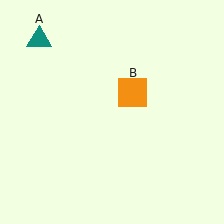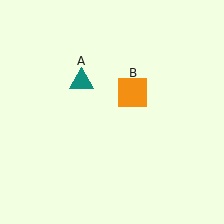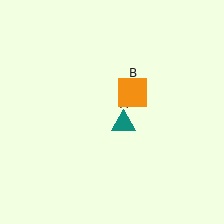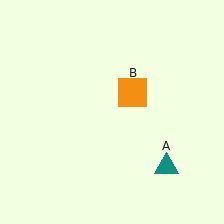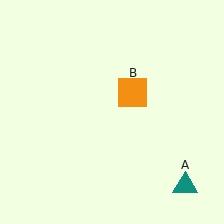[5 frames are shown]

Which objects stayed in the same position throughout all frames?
Orange square (object B) remained stationary.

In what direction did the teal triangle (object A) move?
The teal triangle (object A) moved down and to the right.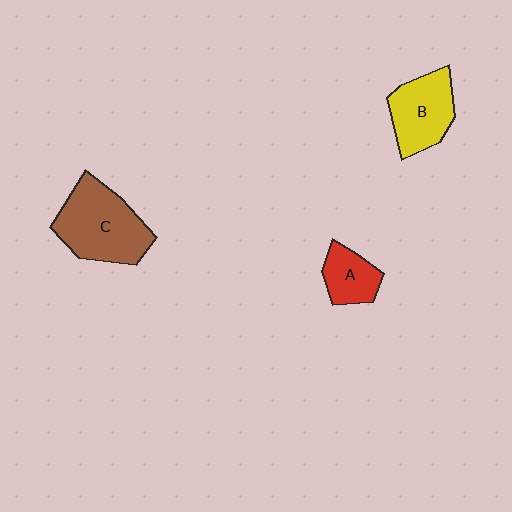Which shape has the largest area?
Shape C (brown).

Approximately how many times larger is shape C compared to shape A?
Approximately 2.1 times.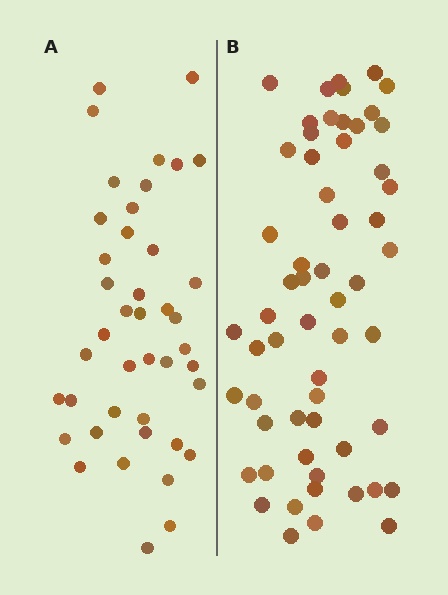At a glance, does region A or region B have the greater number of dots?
Region B (the right region) has more dots.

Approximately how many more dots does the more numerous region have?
Region B has approximately 15 more dots than region A.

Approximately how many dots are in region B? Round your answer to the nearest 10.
About 60 dots. (The exact count is 58, which rounds to 60.)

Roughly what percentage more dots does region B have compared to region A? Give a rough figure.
About 40% more.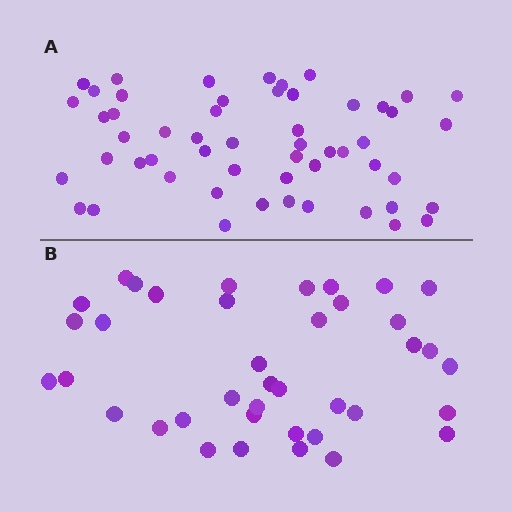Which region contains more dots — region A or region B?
Region A (the top region) has more dots.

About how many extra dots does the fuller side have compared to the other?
Region A has approximately 15 more dots than region B.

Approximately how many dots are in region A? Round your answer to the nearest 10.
About 50 dots. (The exact count is 54, which rounds to 50.)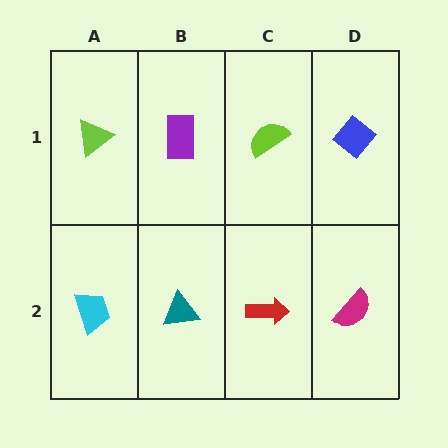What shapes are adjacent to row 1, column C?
A red arrow (row 2, column C), a purple rectangle (row 1, column B), a blue diamond (row 1, column D).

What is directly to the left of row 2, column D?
A red arrow.